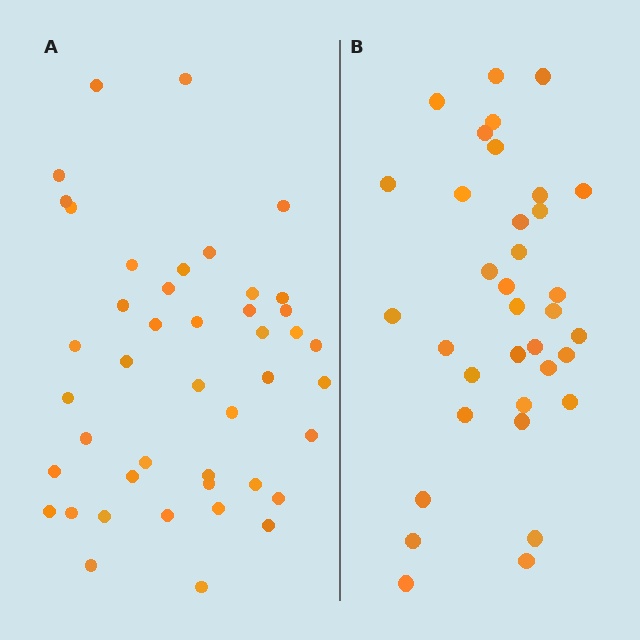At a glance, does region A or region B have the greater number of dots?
Region A (the left region) has more dots.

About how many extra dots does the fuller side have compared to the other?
Region A has roughly 8 or so more dots than region B.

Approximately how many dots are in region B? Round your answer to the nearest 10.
About 40 dots. (The exact count is 35, which rounds to 40.)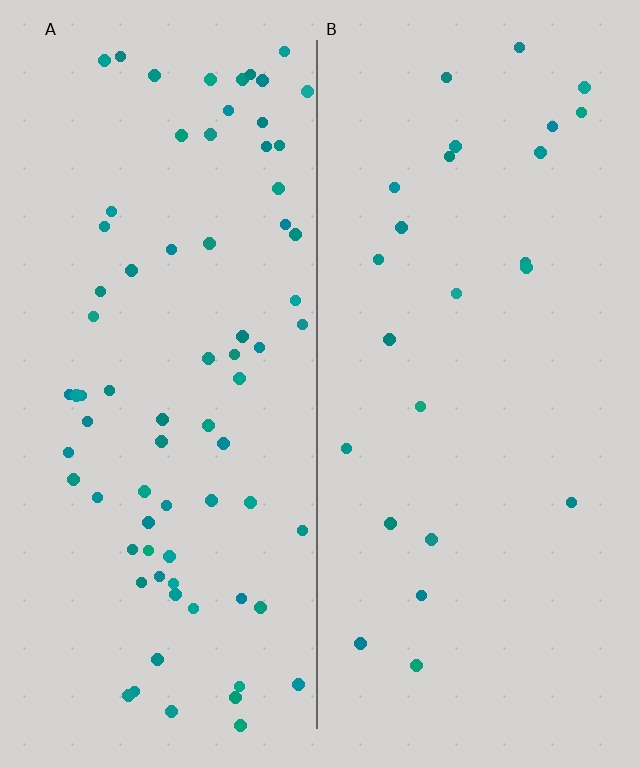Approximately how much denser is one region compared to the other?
Approximately 3.0× — region A over region B.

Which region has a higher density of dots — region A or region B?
A (the left).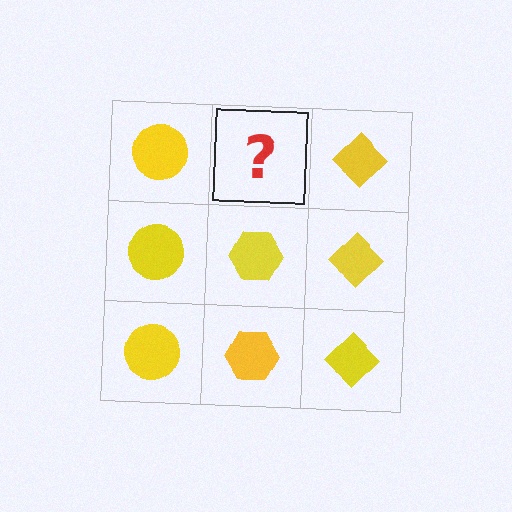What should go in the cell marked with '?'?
The missing cell should contain a yellow hexagon.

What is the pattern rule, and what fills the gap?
The rule is that each column has a consistent shape. The gap should be filled with a yellow hexagon.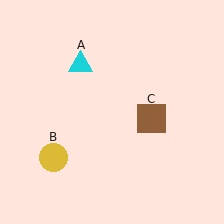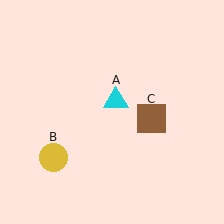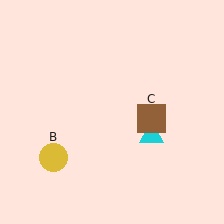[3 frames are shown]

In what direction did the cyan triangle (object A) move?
The cyan triangle (object A) moved down and to the right.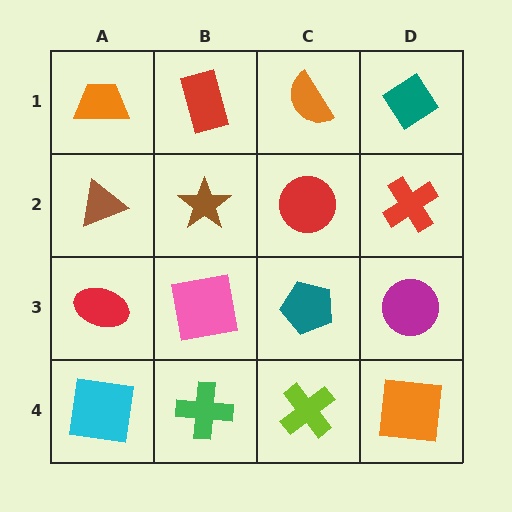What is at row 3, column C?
A teal pentagon.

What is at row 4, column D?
An orange square.